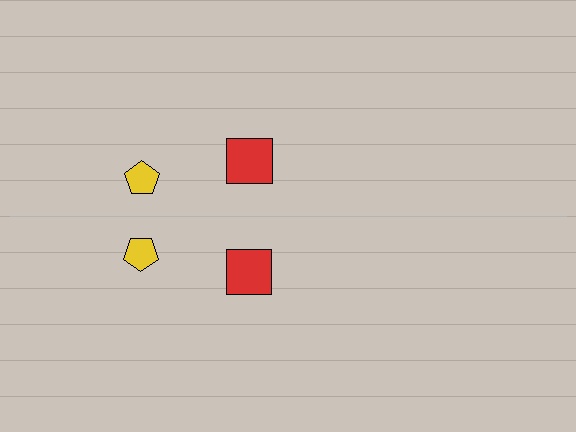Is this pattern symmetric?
Yes, this pattern has bilateral (reflection) symmetry.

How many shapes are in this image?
There are 4 shapes in this image.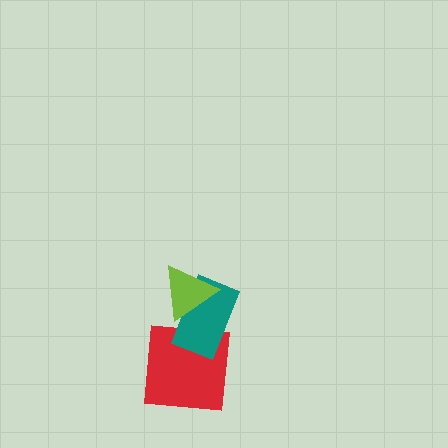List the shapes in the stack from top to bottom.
From top to bottom: the lime triangle, the teal rectangle, the red square.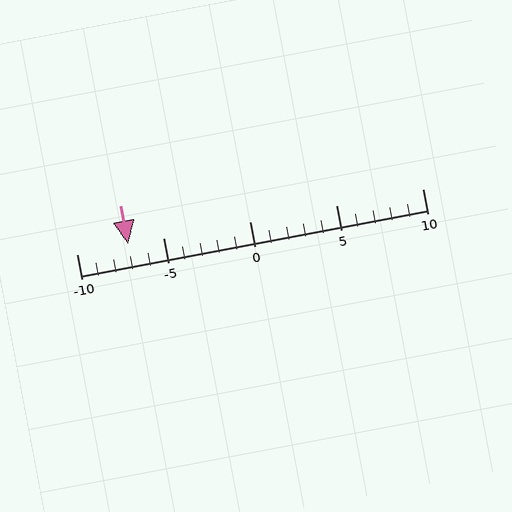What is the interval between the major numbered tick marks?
The major tick marks are spaced 5 units apart.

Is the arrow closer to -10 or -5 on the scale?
The arrow is closer to -5.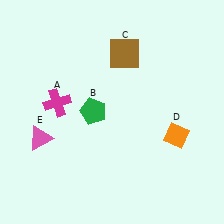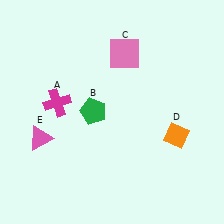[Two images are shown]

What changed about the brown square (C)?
In Image 1, C is brown. In Image 2, it changed to pink.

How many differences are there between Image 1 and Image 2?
There is 1 difference between the two images.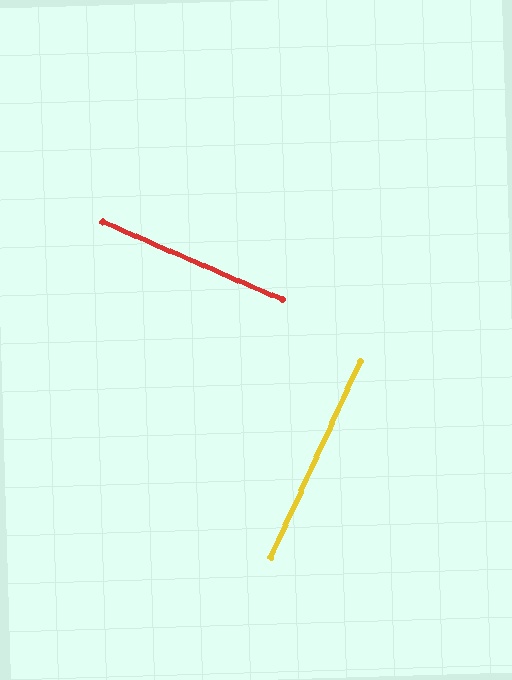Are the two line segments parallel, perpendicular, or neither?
Perpendicular — they meet at approximately 89°.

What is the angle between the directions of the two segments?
Approximately 89 degrees.